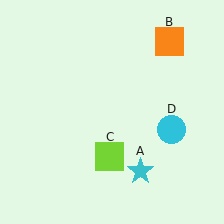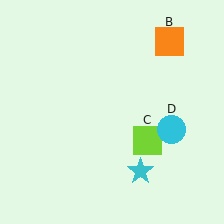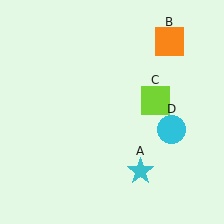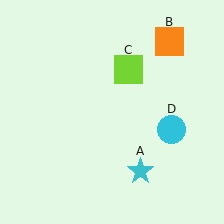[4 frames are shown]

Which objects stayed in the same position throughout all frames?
Cyan star (object A) and orange square (object B) and cyan circle (object D) remained stationary.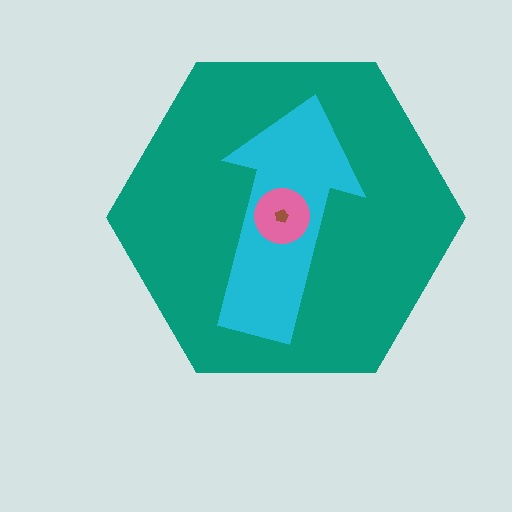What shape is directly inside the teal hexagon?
The cyan arrow.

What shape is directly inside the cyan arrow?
The pink circle.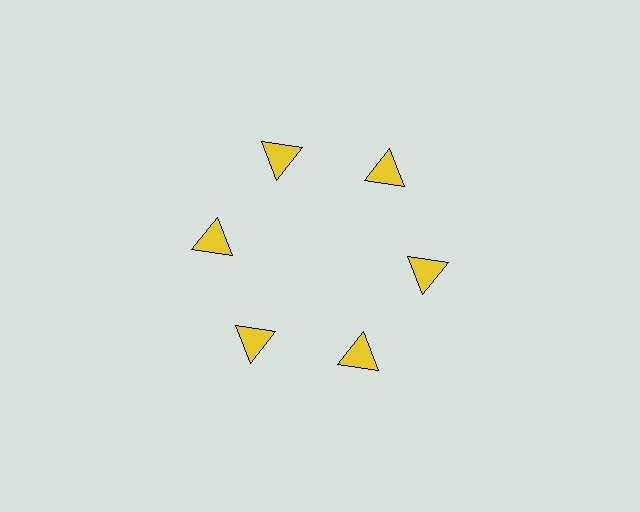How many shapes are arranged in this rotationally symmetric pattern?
There are 6 shapes, arranged in 6 groups of 1.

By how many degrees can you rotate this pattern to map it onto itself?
The pattern maps onto itself every 60 degrees of rotation.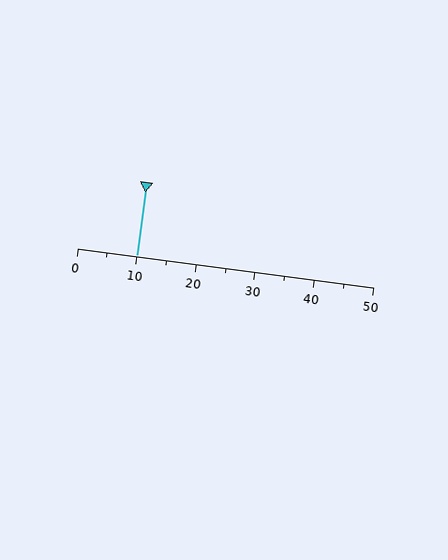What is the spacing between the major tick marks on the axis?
The major ticks are spaced 10 apart.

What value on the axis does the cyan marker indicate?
The marker indicates approximately 10.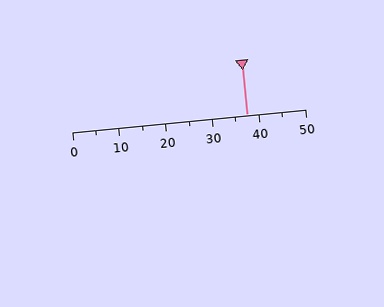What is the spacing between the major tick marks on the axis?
The major ticks are spaced 10 apart.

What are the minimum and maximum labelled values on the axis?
The axis runs from 0 to 50.